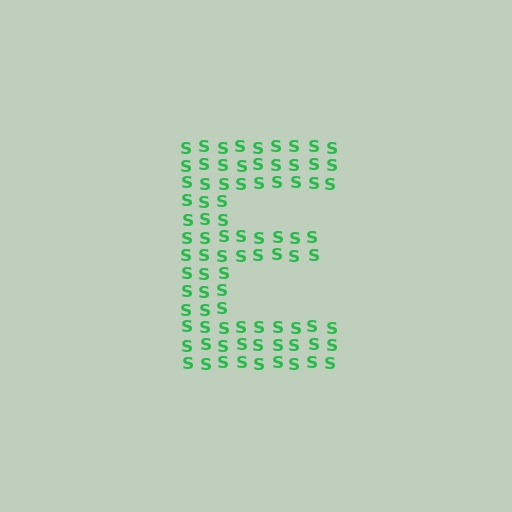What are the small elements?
The small elements are letter S's.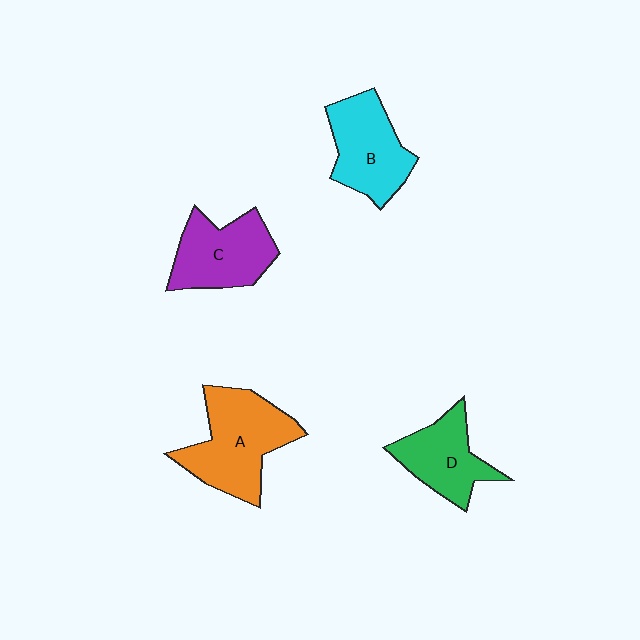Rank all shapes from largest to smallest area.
From largest to smallest: A (orange), B (cyan), C (purple), D (green).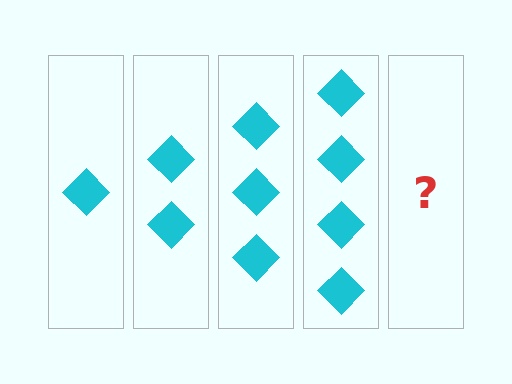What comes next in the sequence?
The next element should be 5 diamonds.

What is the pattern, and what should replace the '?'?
The pattern is that each step adds one more diamond. The '?' should be 5 diamonds.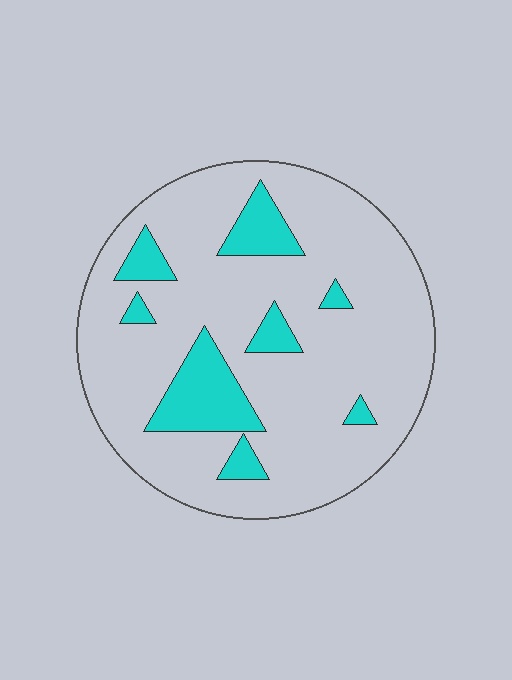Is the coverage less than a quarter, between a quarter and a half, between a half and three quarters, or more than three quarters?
Less than a quarter.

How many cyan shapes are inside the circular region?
8.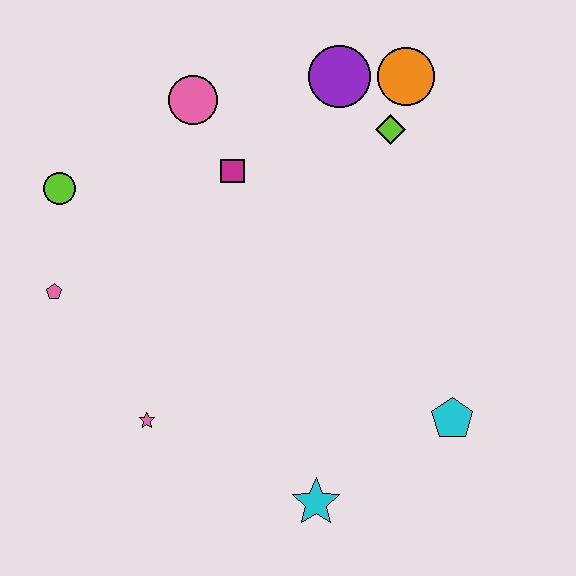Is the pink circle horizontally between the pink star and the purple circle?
Yes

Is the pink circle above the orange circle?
No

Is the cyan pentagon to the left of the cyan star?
No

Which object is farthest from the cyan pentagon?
The lime circle is farthest from the cyan pentagon.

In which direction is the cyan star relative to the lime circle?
The cyan star is below the lime circle.